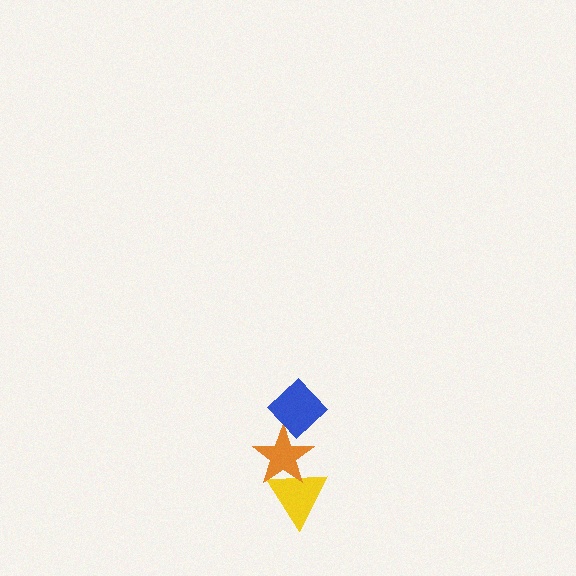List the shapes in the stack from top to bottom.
From top to bottom: the blue diamond, the orange star, the yellow triangle.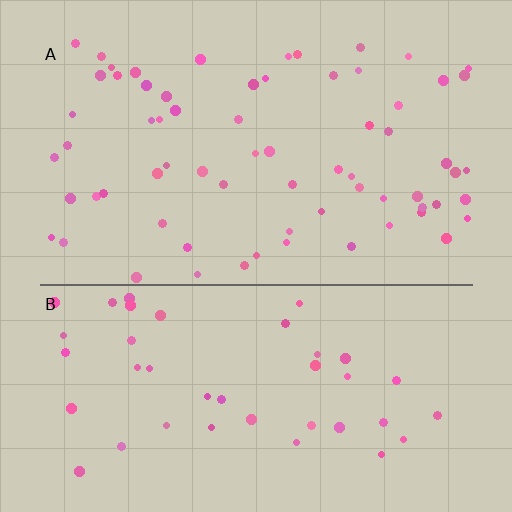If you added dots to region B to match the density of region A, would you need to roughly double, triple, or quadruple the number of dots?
Approximately double.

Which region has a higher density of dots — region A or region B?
A (the top).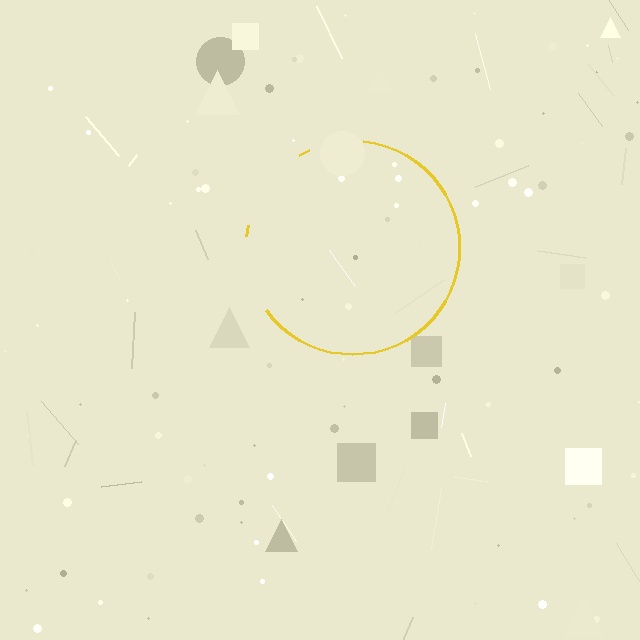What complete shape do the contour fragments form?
The contour fragments form a circle.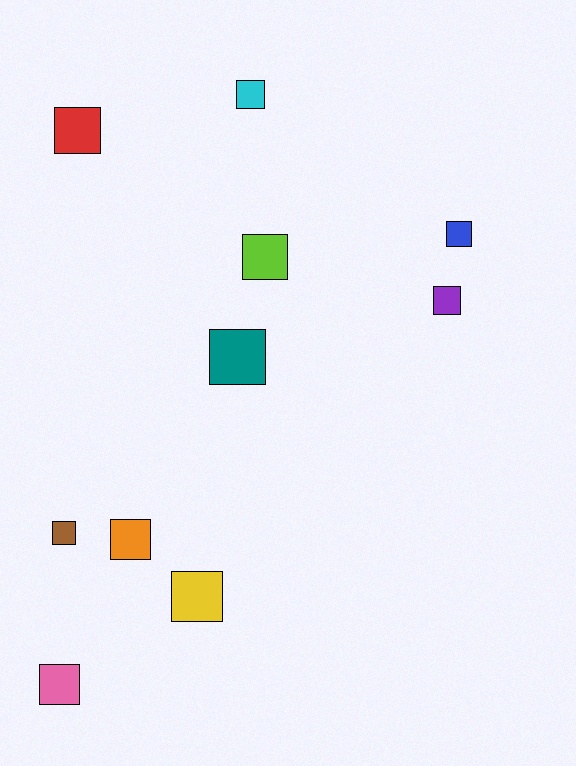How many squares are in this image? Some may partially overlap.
There are 10 squares.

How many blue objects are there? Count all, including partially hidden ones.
There is 1 blue object.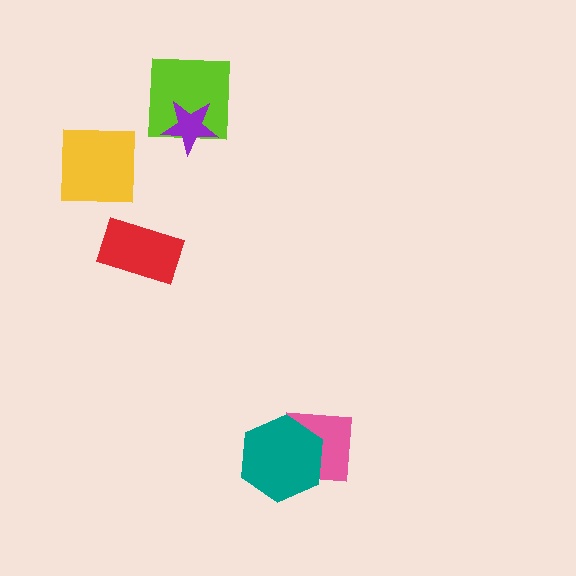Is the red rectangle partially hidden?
No, no other shape covers it.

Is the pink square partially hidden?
Yes, it is partially covered by another shape.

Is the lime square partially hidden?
Yes, it is partially covered by another shape.